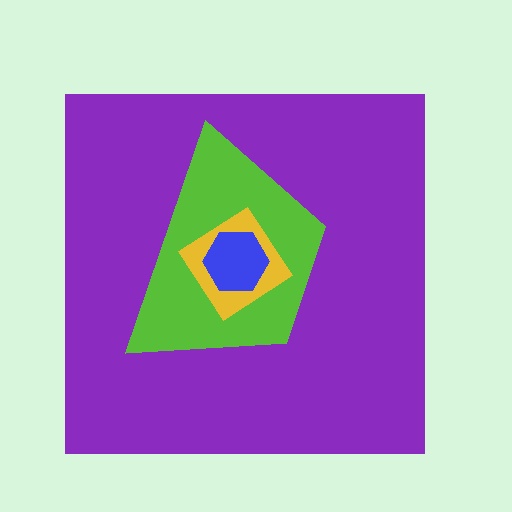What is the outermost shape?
The purple square.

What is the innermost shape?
The blue hexagon.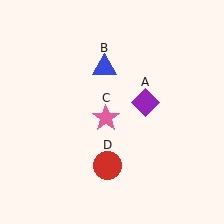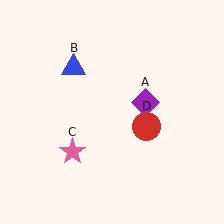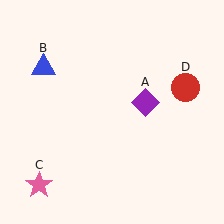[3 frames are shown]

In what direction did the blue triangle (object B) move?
The blue triangle (object B) moved left.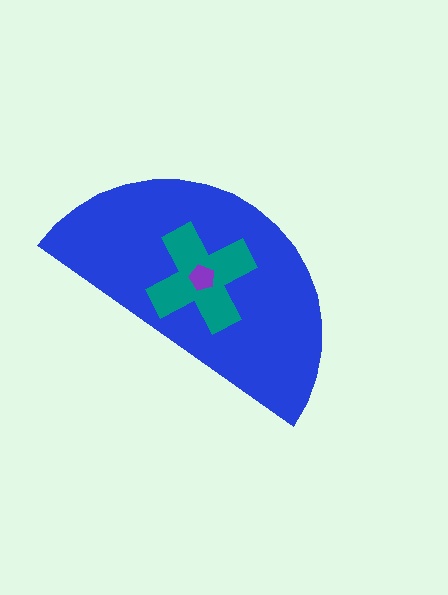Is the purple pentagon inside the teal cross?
Yes.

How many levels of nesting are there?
3.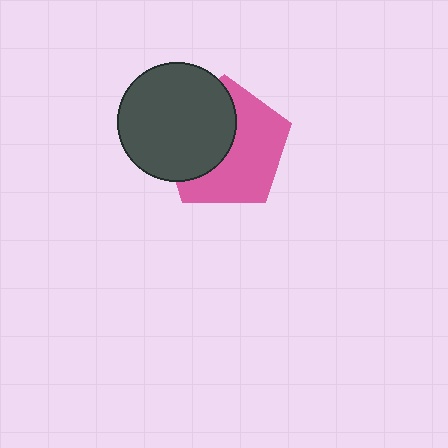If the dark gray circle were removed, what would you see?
You would see the complete pink pentagon.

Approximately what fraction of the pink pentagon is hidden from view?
Roughly 44% of the pink pentagon is hidden behind the dark gray circle.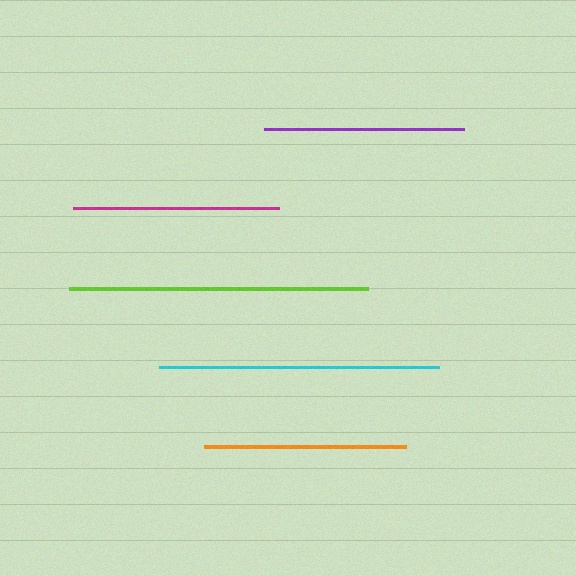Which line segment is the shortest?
The purple line is the shortest at approximately 200 pixels.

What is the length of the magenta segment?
The magenta segment is approximately 207 pixels long.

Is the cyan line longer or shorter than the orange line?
The cyan line is longer than the orange line.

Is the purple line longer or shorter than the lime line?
The lime line is longer than the purple line.